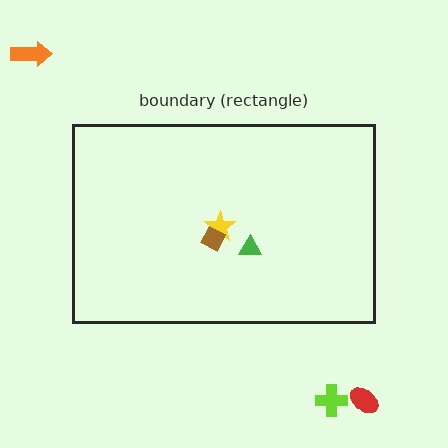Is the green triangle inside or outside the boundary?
Inside.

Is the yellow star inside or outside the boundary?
Inside.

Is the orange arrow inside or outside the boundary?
Outside.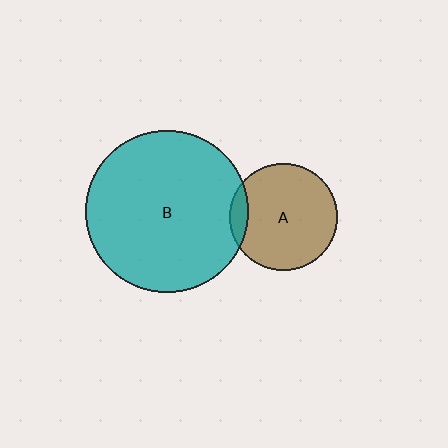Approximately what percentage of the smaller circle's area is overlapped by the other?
Approximately 10%.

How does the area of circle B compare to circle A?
Approximately 2.3 times.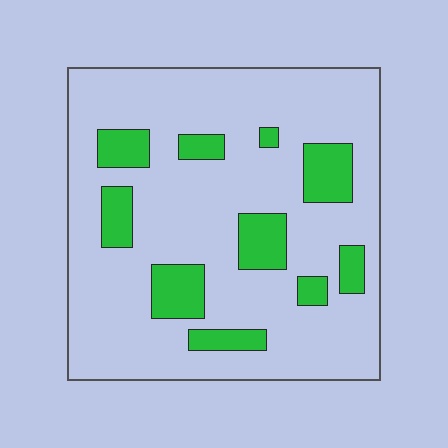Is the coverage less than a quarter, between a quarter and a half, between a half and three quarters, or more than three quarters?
Less than a quarter.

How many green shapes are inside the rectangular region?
10.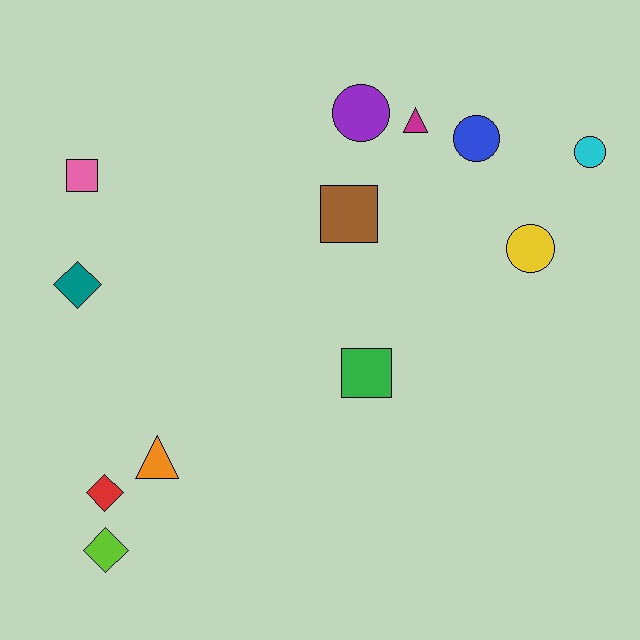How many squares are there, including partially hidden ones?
There are 3 squares.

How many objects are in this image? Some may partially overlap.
There are 12 objects.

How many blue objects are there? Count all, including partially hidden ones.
There is 1 blue object.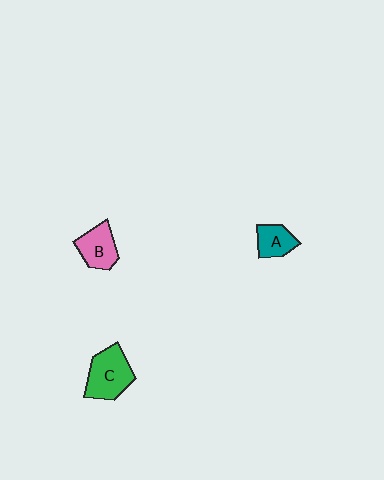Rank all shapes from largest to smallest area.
From largest to smallest: C (green), B (pink), A (teal).